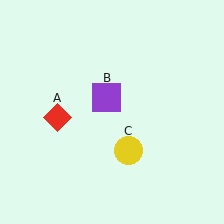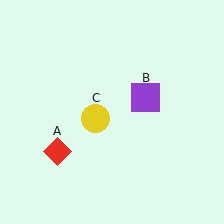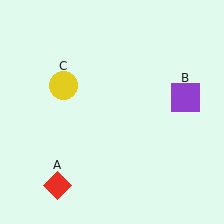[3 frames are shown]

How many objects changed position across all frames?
3 objects changed position: red diamond (object A), purple square (object B), yellow circle (object C).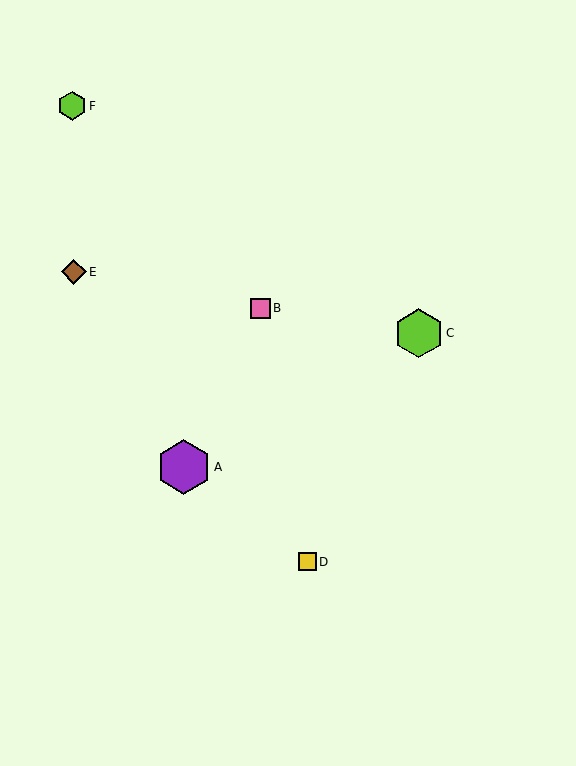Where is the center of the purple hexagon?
The center of the purple hexagon is at (184, 467).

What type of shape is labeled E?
Shape E is a brown diamond.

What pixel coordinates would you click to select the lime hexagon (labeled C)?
Click at (419, 333) to select the lime hexagon C.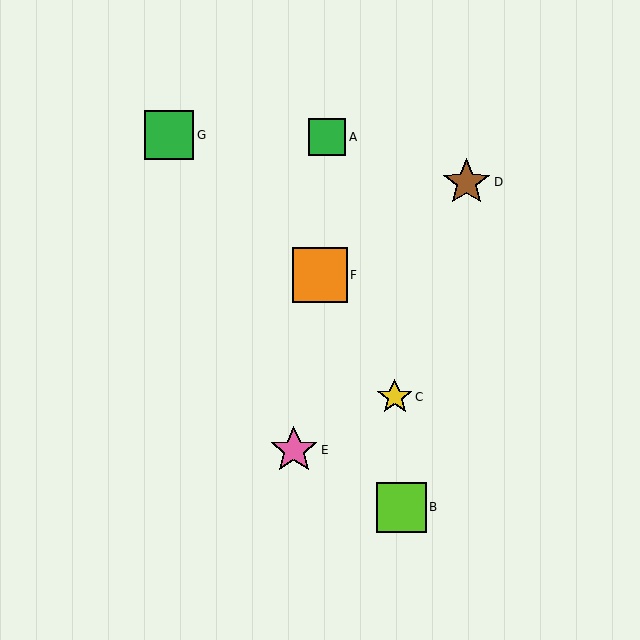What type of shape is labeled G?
Shape G is a green square.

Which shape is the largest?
The orange square (labeled F) is the largest.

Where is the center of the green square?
The center of the green square is at (169, 135).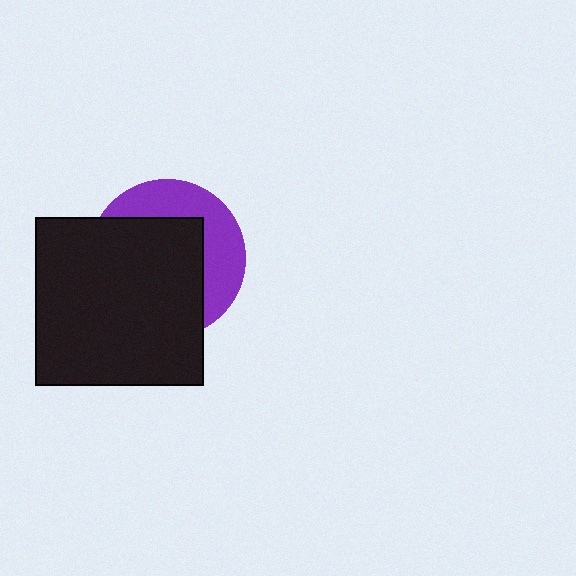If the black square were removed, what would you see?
You would see the complete purple circle.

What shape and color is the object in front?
The object in front is a black square.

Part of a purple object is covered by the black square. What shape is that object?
It is a circle.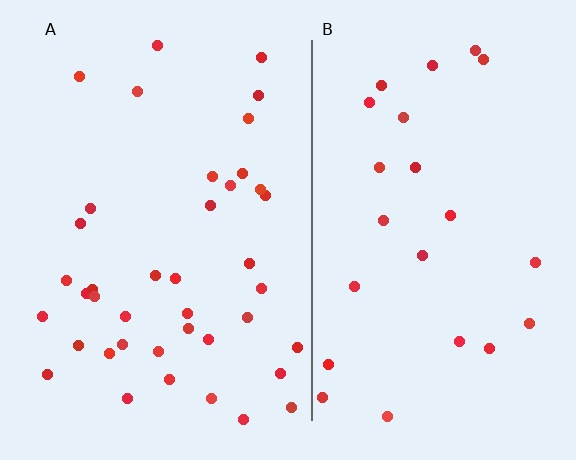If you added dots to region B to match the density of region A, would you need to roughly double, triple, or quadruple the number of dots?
Approximately double.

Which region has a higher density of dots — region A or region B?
A (the left).